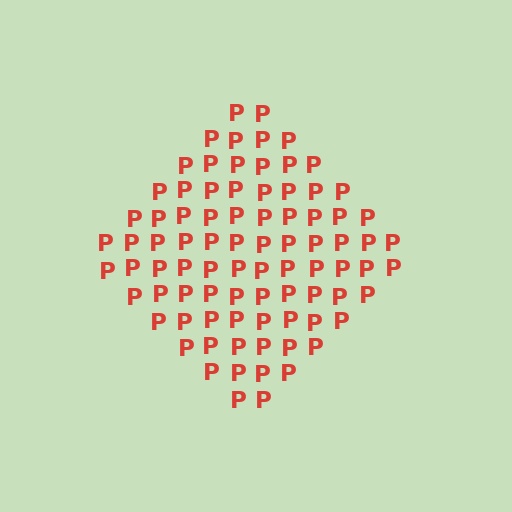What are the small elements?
The small elements are letter P's.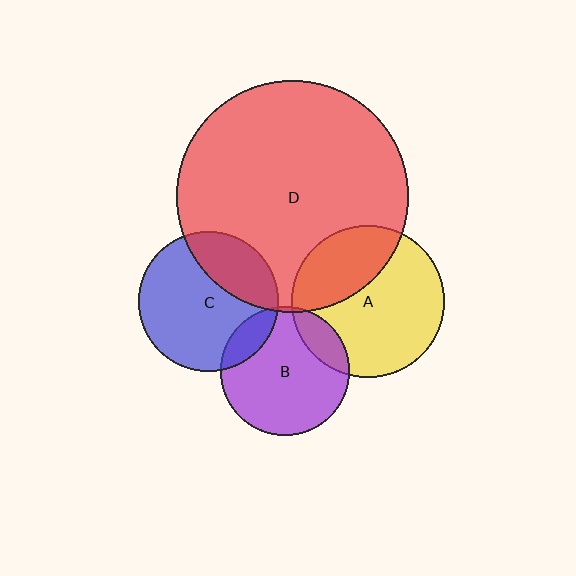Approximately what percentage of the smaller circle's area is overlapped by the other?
Approximately 35%.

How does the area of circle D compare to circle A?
Approximately 2.3 times.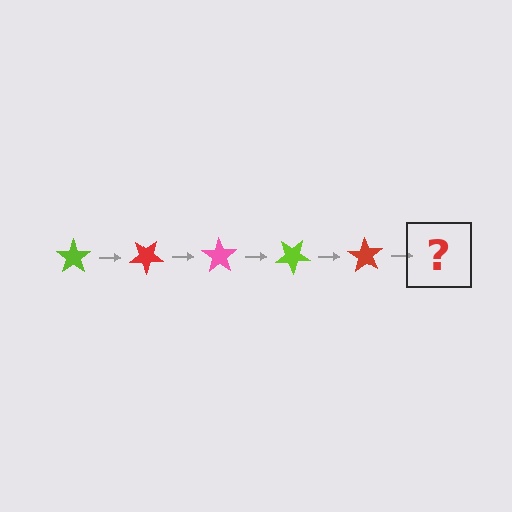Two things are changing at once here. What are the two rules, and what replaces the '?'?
The two rules are that it rotates 35 degrees each step and the color cycles through lime, red, and pink. The '?' should be a pink star, rotated 175 degrees from the start.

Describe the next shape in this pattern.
It should be a pink star, rotated 175 degrees from the start.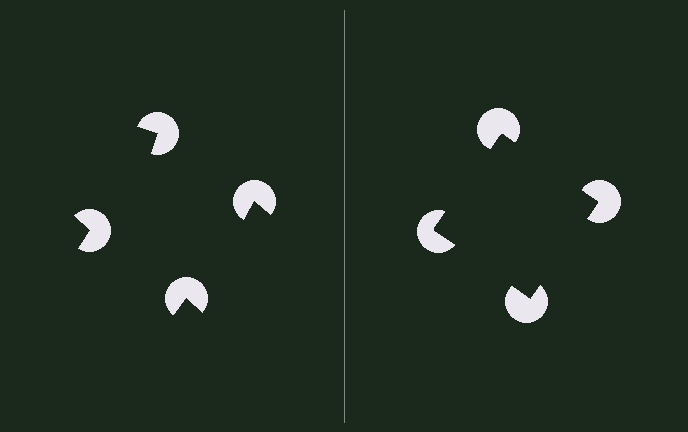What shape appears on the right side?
An illusory square.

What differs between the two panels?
The pac-man discs are positioned identically on both sides; only the wedge orientations differ. On the right they align to a square; on the left they are misaligned.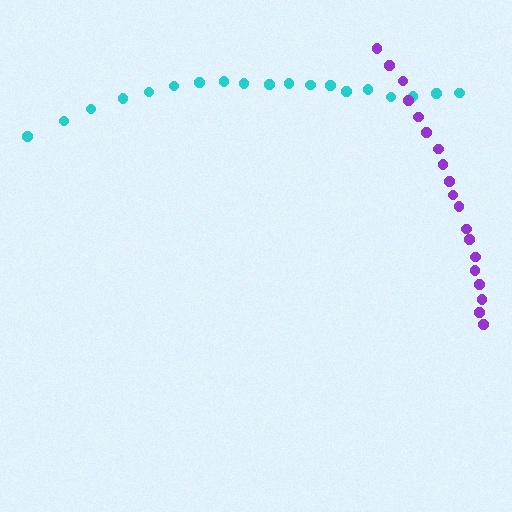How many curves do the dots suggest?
There are 2 distinct paths.